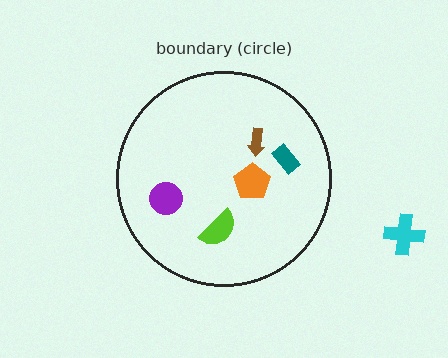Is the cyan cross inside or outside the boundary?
Outside.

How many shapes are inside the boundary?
5 inside, 1 outside.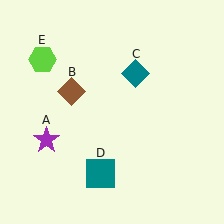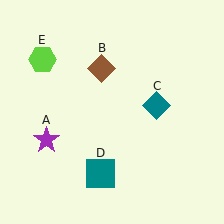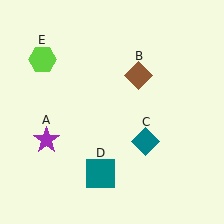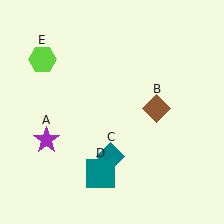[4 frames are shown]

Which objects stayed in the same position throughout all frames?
Purple star (object A) and teal square (object D) and lime hexagon (object E) remained stationary.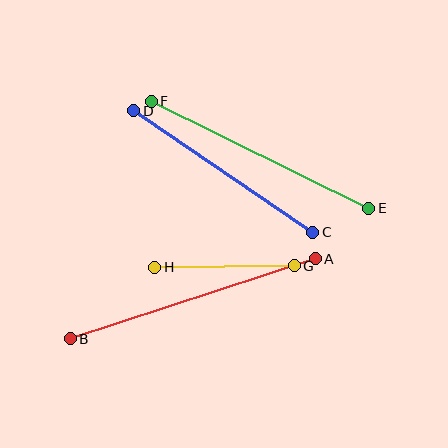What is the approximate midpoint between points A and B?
The midpoint is at approximately (193, 299) pixels.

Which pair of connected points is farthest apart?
Points A and B are farthest apart.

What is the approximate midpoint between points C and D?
The midpoint is at approximately (223, 172) pixels.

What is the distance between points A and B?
The distance is approximately 258 pixels.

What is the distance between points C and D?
The distance is approximately 216 pixels.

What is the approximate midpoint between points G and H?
The midpoint is at approximately (225, 267) pixels.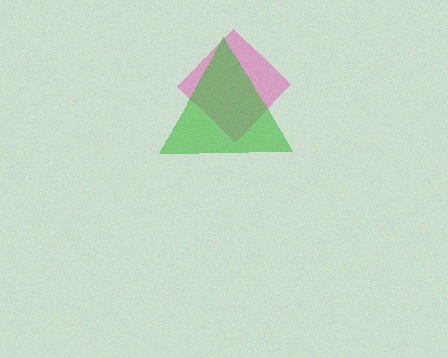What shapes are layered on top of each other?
The layered shapes are: a pink diamond, a green triangle.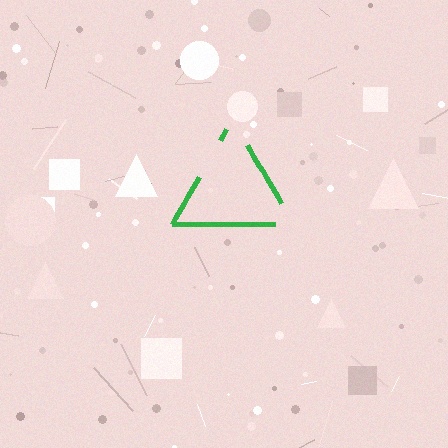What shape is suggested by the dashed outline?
The dashed outline suggests a triangle.